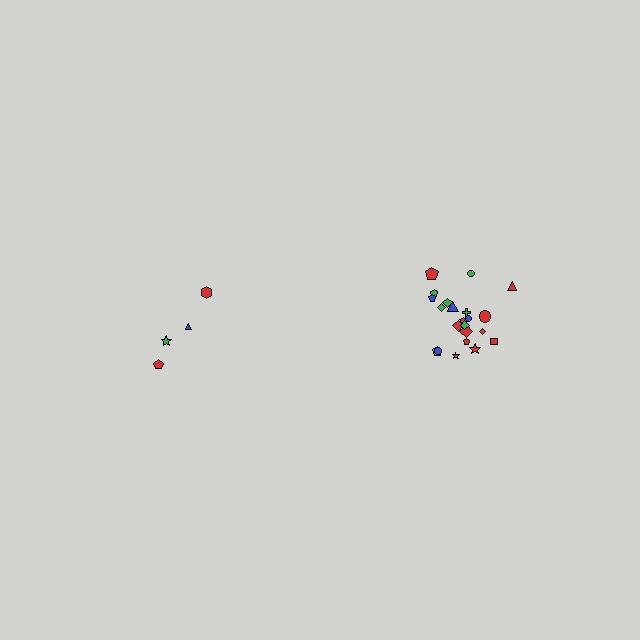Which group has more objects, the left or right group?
The right group.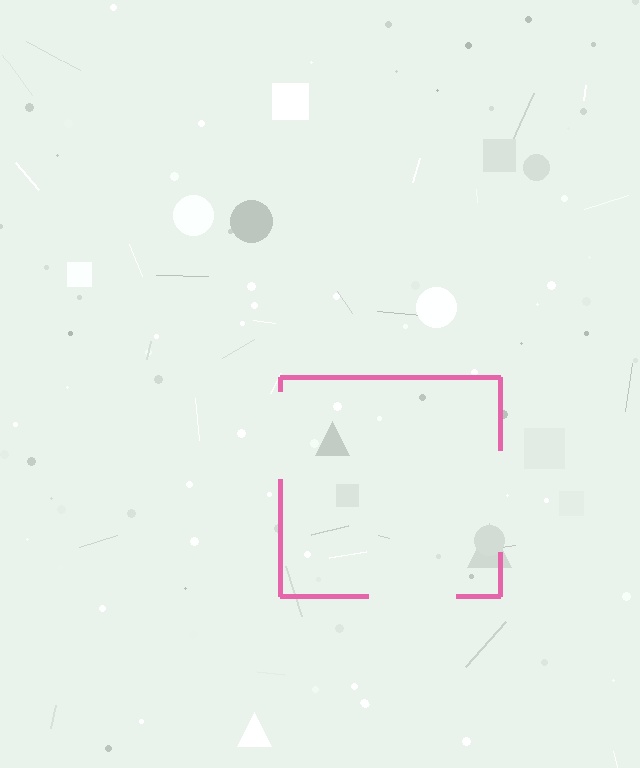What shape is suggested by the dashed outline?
The dashed outline suggests a square.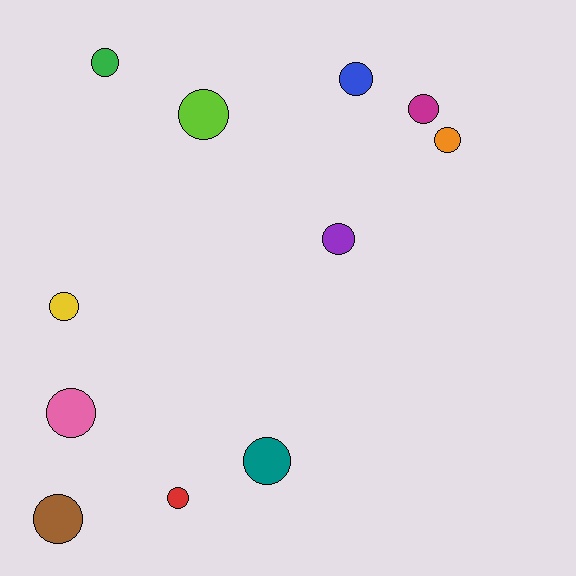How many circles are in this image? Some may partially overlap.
There are 11 circles.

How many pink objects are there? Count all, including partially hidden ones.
There is 1 pink object.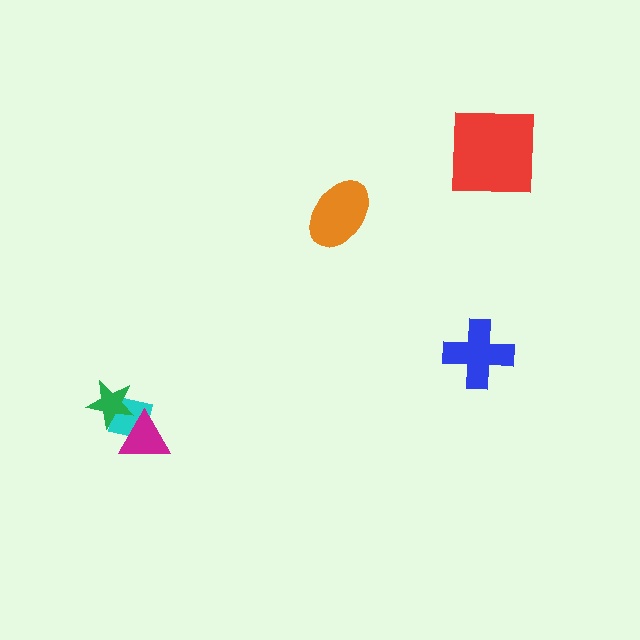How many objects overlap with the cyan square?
2 objects overlap with the cyan square.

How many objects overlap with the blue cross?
0 objects overlap with the blue cross.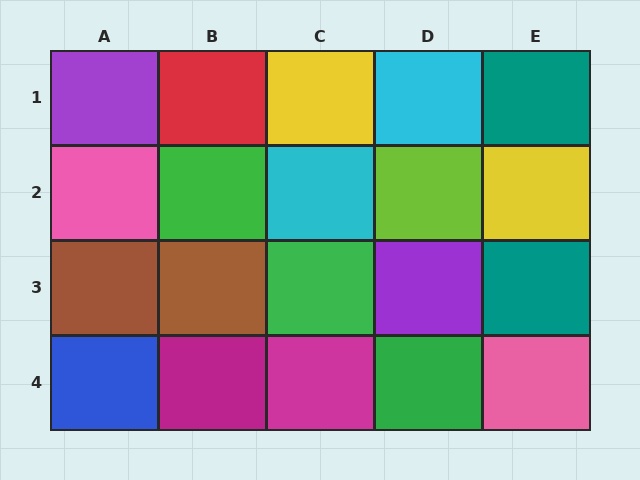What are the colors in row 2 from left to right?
Pink, green, cyan, lime, yellow.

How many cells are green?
3 cells are green.